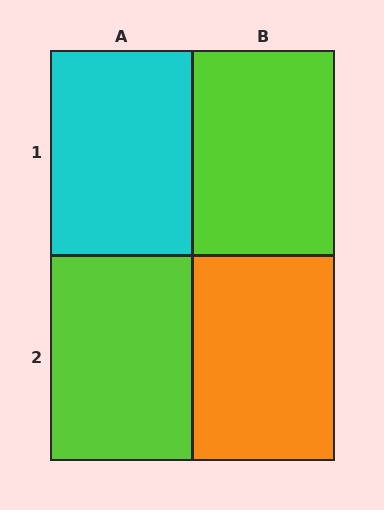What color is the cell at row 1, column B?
Lime.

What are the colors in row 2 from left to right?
Lime, orange.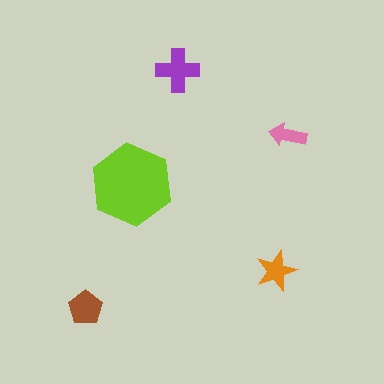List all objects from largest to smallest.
The lime hexagon, the purple cross, the brown pentagon, the orange star, the pink arrow.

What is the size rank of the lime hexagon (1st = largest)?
1st.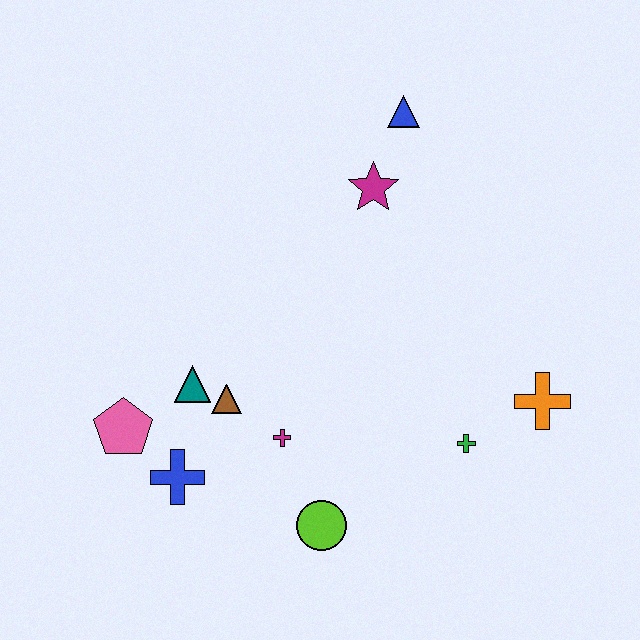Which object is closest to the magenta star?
The blue triangle is closest to the magenta star.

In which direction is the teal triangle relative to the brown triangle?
The teal triangle is to the left of the brown triangle.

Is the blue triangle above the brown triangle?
Yes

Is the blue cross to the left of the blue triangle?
Yes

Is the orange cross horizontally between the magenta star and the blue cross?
No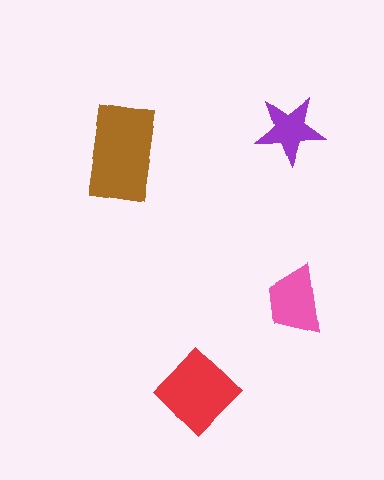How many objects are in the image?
There are 4 objects in the image.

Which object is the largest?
The brown rectangle.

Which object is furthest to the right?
The purple star is rightmost.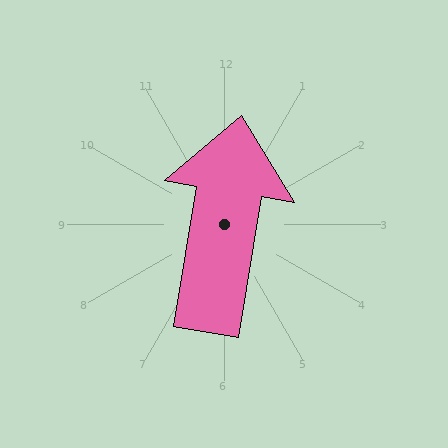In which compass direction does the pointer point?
North.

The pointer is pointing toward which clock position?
Roughly 12 o'clock.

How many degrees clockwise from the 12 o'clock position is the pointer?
Approximately 9 degrees.